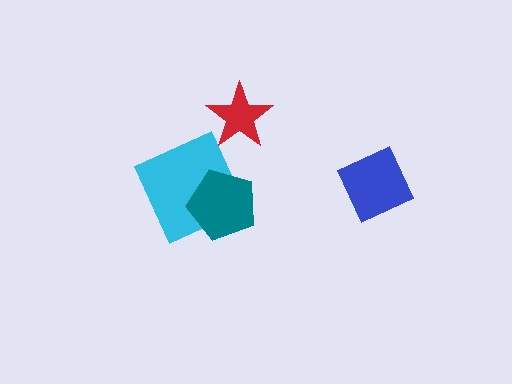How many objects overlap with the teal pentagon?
1 object overlaps with the teal pentagon.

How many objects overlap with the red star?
0 objects overlap with the red star.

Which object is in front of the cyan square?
The teal pentagon is in front of the cyan square.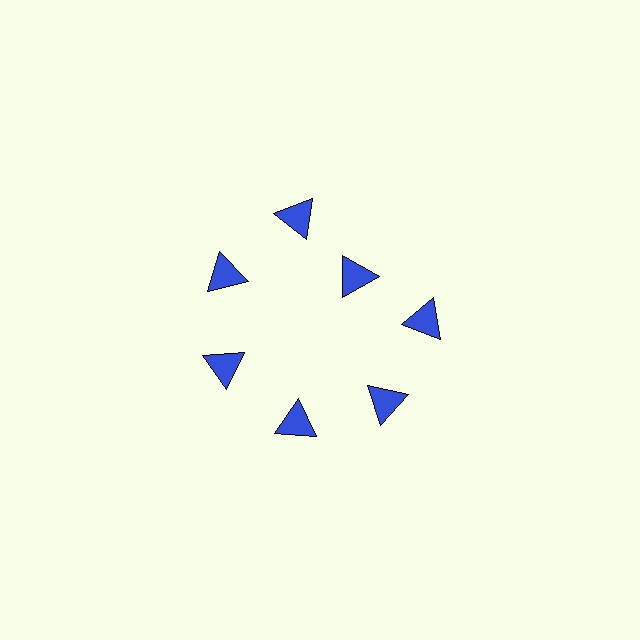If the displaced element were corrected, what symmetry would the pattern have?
It would have 7-fold rotational symmetry — the pattern would map onto itself every 51 degrees.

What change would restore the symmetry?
The symmetry would be restored by moving it outward, back onto the ring so that all 7 triangles sit at equal angles and equal distance from the center.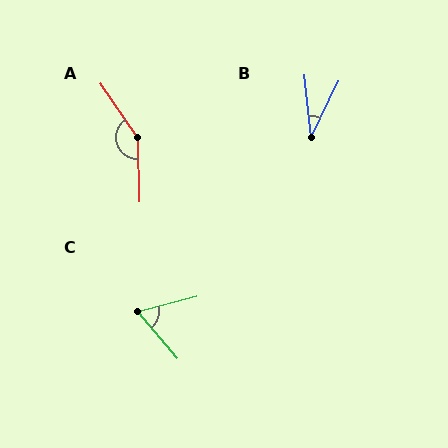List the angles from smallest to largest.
B (32°), C (64°), A (148°).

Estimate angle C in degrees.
Approximately 64 degrees.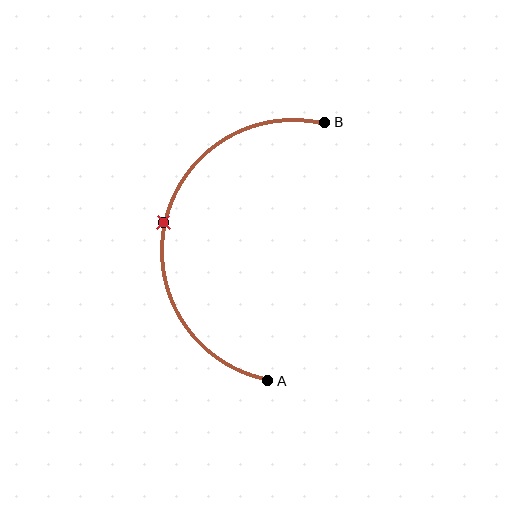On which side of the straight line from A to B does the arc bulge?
The arc bulges to the left of the straight line connecting A and B.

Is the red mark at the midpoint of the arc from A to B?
Yes. The red mark lies on the arc at equal arc-length from both A and B — it is the arc midpoint.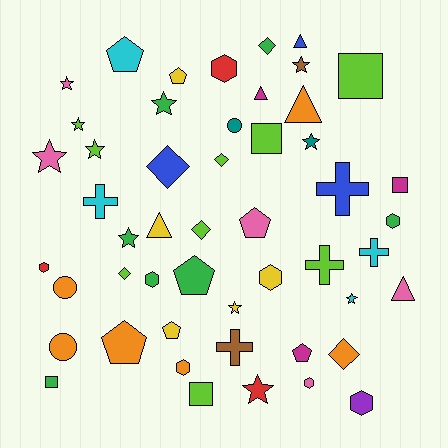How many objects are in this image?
There are 50 objects.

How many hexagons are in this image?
There are 8 hexagons.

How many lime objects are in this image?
There are 9 lime objects.